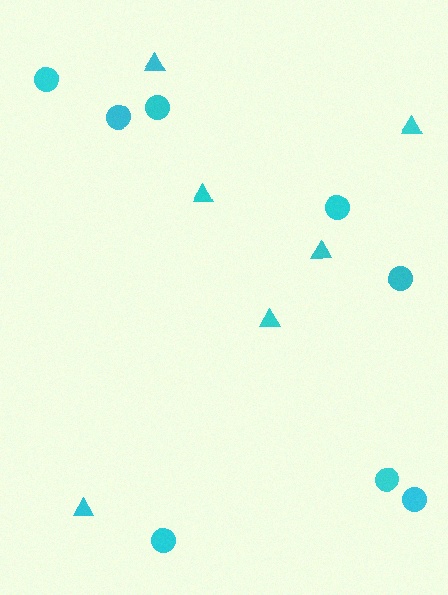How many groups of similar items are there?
There are 2 groups: one group of triangles (6) and one group of circles (8).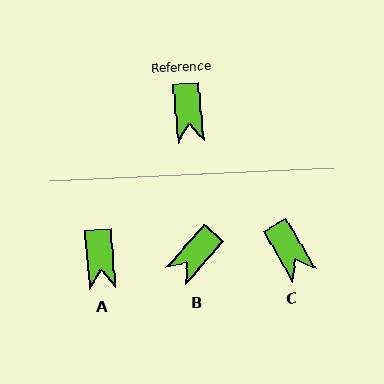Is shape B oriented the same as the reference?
No, it is off by about 46 degrees.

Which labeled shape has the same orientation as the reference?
A.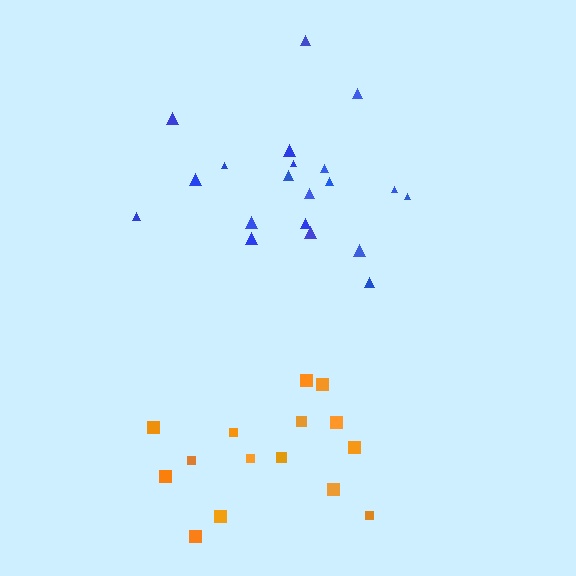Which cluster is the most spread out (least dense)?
Orange.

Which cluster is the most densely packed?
Blue.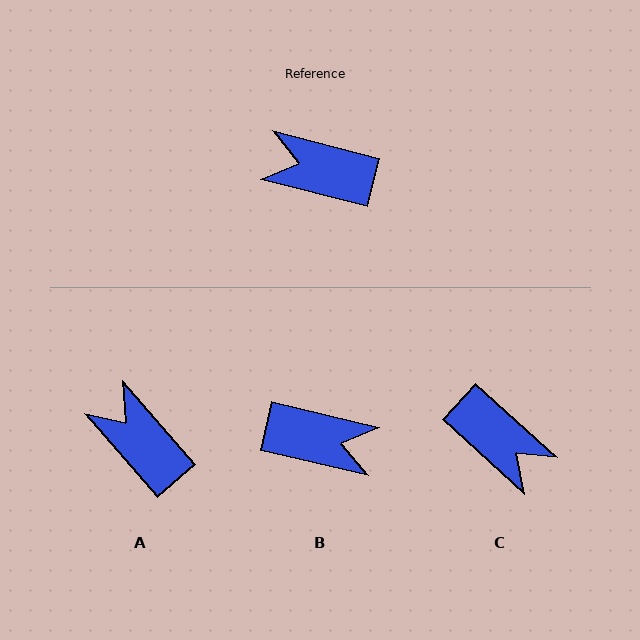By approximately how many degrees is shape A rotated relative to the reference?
Approximately 35 degrees clockwise.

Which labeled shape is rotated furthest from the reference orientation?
B, about 179 degrees away.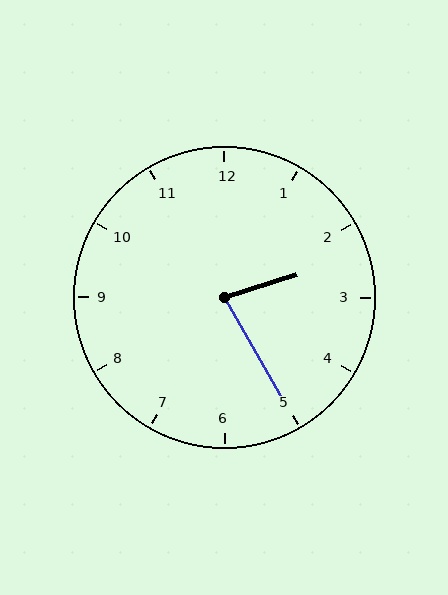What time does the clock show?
2:25.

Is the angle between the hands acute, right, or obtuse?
It is acute.